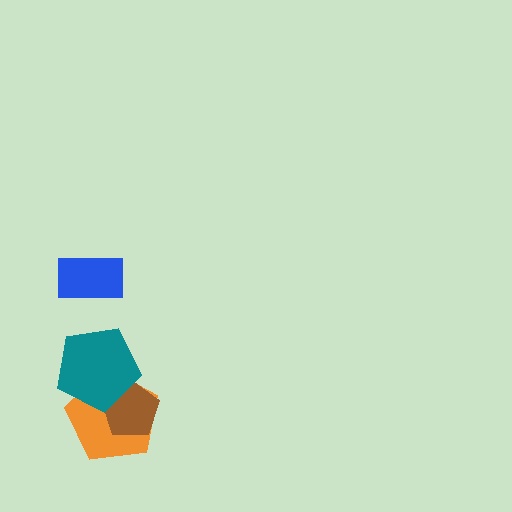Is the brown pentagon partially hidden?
Yes, it is partially covered by another shape.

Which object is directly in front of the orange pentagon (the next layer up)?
The brown pentagon is directly in front of the orange pentagon.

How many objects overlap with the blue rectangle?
0 objects overlap with the blue rectangle.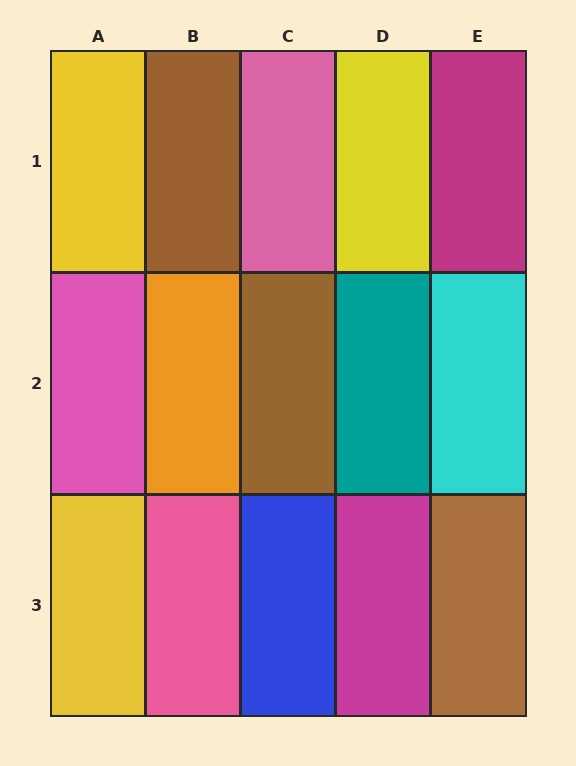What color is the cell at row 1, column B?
Brown.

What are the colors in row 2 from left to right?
Pink, orange, brown, teal, cyan.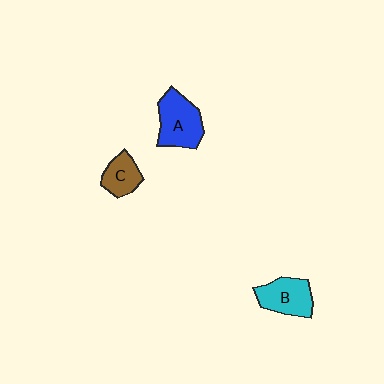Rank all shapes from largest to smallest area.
From largest to smallest: A (blue), B (cyan), C (brown).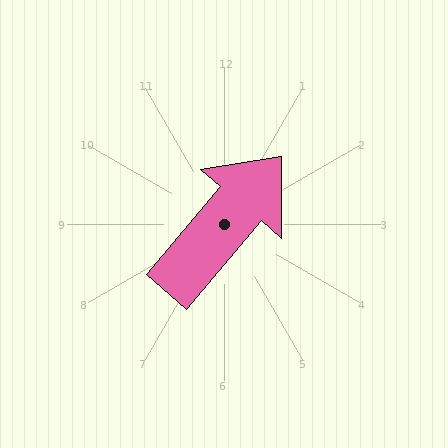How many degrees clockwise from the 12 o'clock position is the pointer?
Approximately 40 degrees.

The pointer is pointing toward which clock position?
Roughly 1 o'clock.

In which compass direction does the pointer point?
Northeast.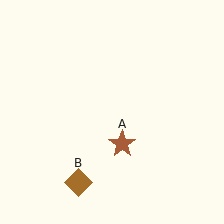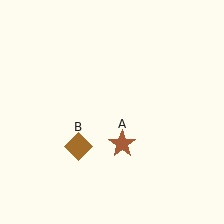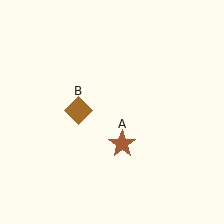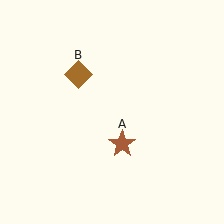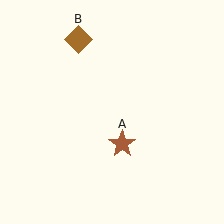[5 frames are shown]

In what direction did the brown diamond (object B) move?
The brown diamond (object B) moved up.